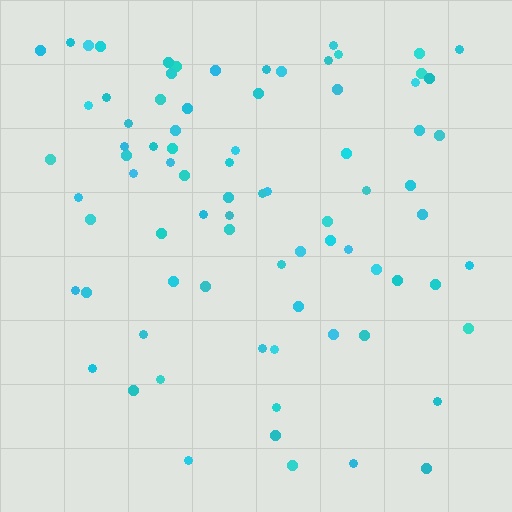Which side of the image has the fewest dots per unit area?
The bottom.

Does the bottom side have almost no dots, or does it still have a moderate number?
Still a moderate number, just noticeably fewer than the top.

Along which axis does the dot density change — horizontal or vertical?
Vertical.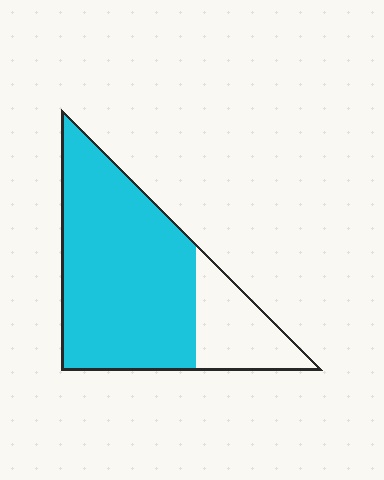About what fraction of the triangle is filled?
About three quarters (3/4).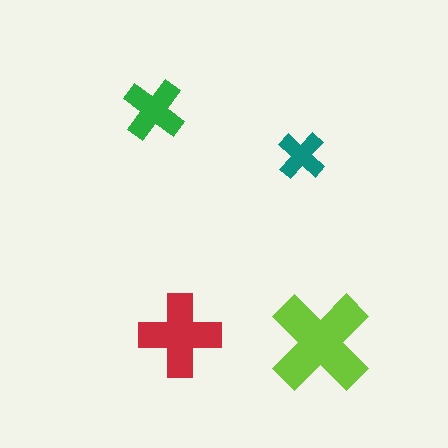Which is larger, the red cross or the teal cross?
The red one.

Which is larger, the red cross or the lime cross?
The lime one.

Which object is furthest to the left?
The green cross is leftmost.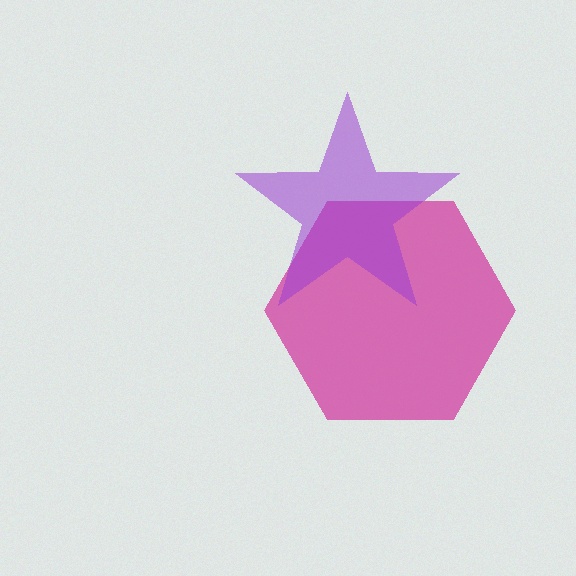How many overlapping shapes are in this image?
There are 2 overlapping shapes in the image.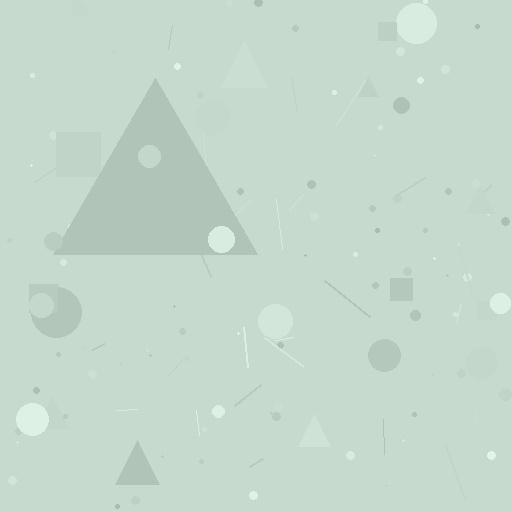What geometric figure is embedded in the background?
A triangle is embedded in the background.